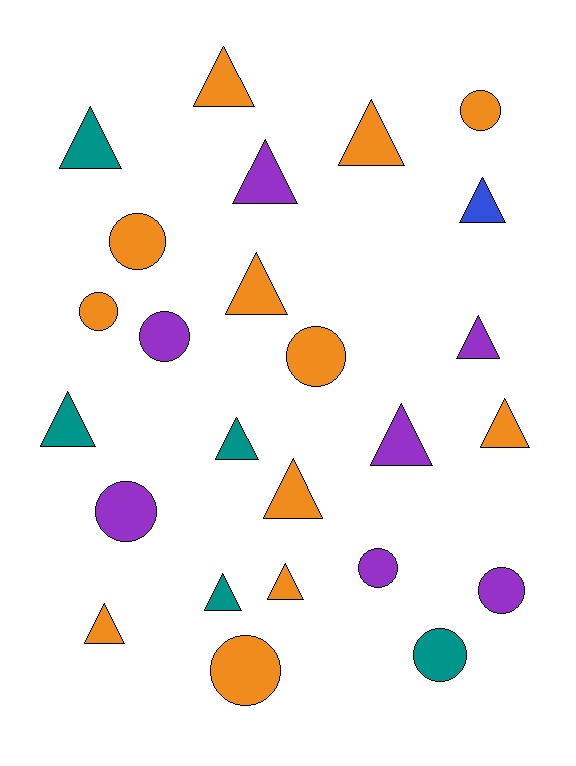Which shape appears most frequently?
Triangle, with 15 objects.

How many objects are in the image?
There are 25 objects.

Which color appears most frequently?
Orange, with 12 objects.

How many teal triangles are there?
There are 4 teal triangles.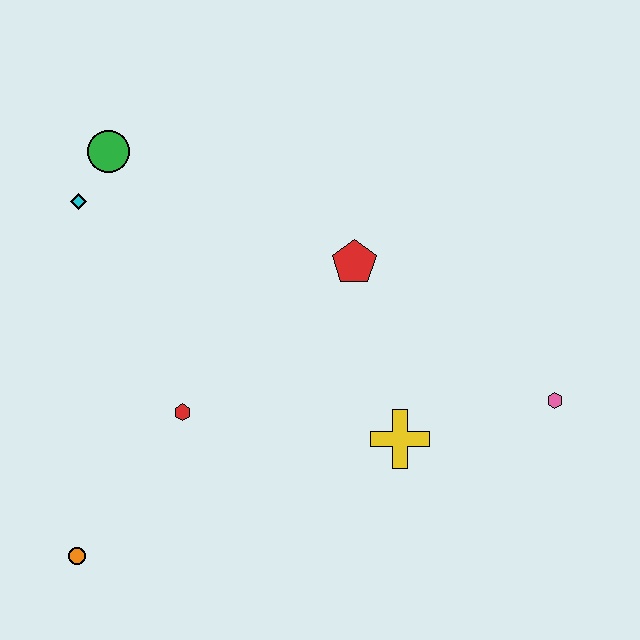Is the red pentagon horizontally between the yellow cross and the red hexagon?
Yes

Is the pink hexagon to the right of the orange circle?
Yes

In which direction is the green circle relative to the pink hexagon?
The green circle is to the left of the pink hexagon.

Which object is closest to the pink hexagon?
The yellow cross is closest to the pink hexagon.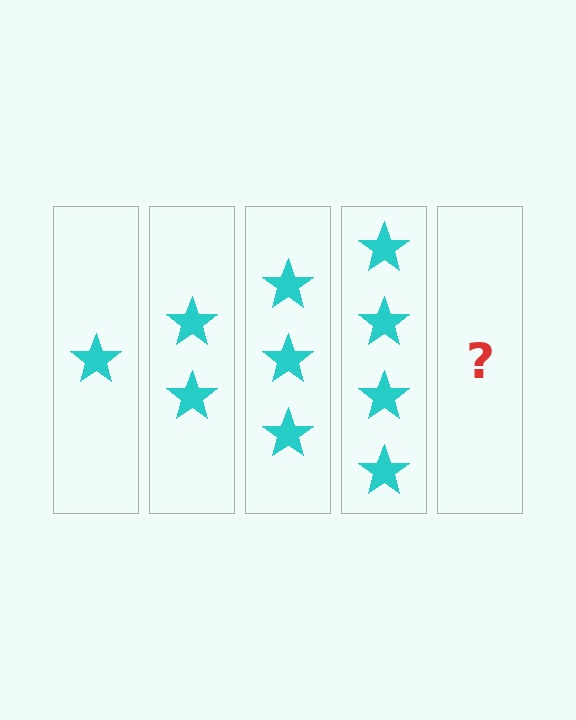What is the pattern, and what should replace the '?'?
The pattern is that each step adds one more star. The '?' should be 5 stars.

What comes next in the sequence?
The next element should be 5 stars.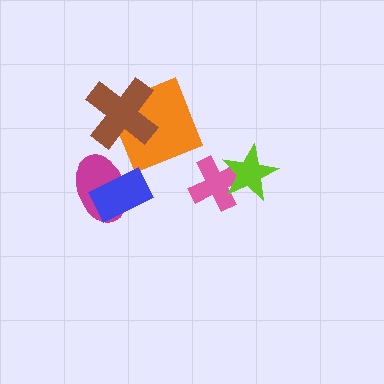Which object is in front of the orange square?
The brown cross is in front of the orange square.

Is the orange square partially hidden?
Yes, it is partially covered by another shape.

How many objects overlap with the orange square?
1 object overlaps with the orange square.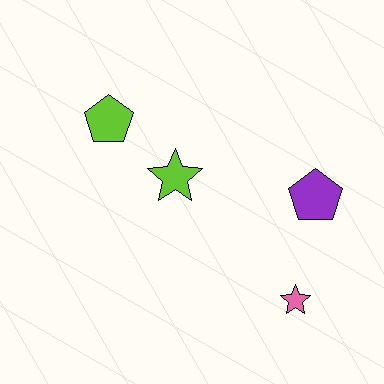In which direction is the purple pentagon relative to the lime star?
The purple pentagon is to the right of the lime star.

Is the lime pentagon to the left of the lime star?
Yes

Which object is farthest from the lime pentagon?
The pink star is farthest from the lime pentagon.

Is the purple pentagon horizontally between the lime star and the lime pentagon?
No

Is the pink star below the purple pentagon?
Yes